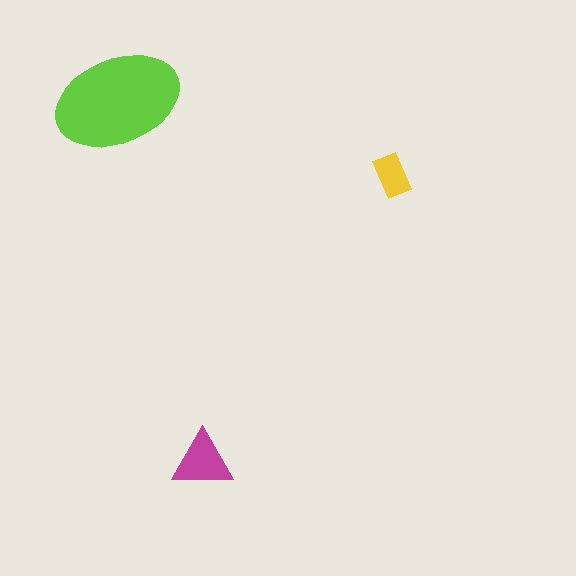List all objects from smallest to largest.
The yellow rectangle, the magenta triangle, the lime ellipse.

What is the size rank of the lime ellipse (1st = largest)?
1st.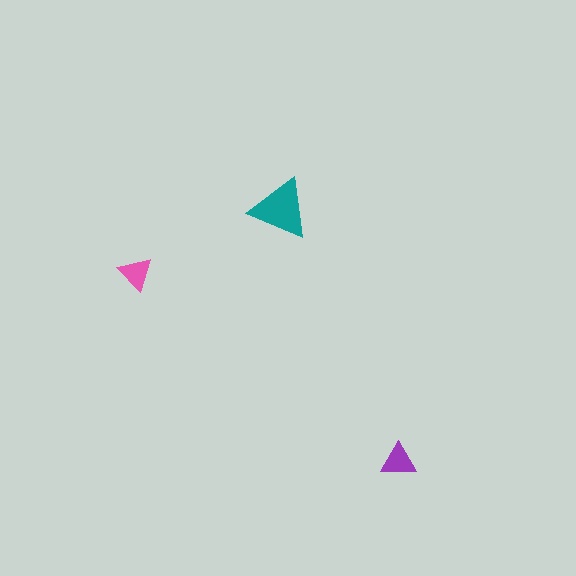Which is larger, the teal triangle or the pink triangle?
The teal one.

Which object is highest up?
The teal triangle is topmost.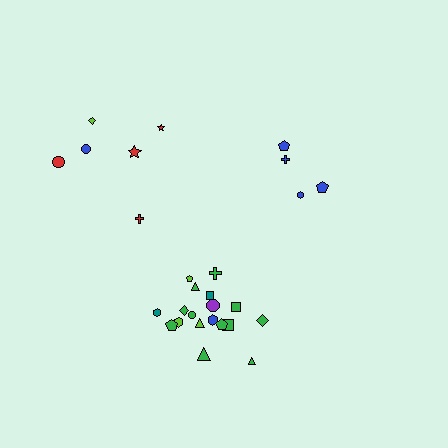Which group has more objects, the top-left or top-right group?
The top-left group.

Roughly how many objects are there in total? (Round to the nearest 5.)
Roughly 30 objects in total.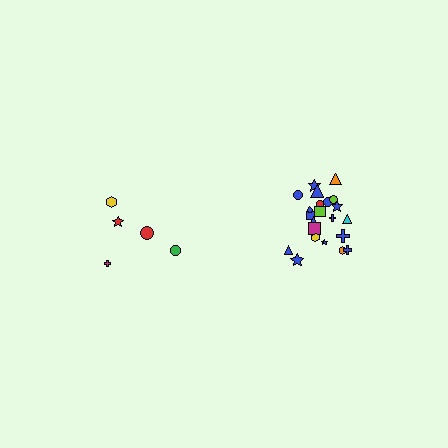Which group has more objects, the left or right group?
The right group.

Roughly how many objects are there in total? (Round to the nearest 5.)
Roughly 25 objects in total.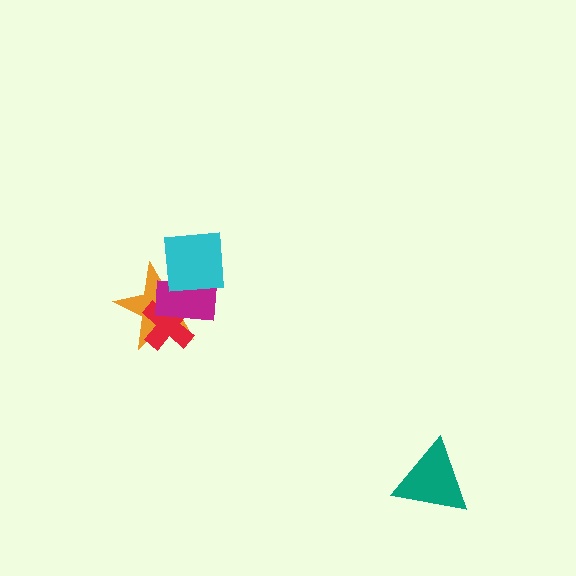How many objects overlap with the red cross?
2 objects overlap with the red cross.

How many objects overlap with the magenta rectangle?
3 objects overlap with the magenta rectangle.